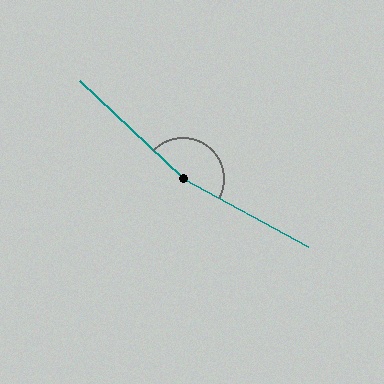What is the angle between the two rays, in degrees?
Approximately 165 degrees.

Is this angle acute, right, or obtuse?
It is obtuse.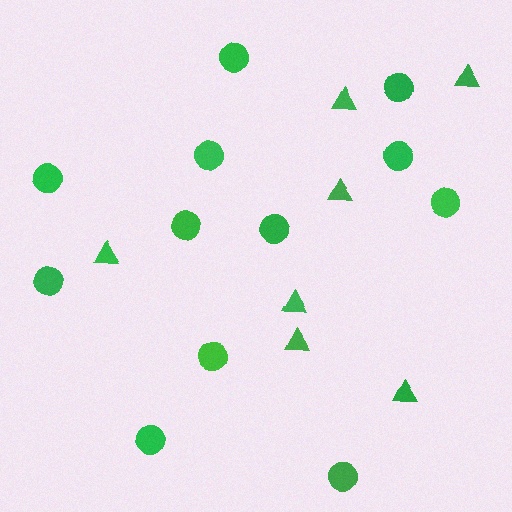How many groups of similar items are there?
There are 2 groups: one group of triangles (7) and one group of circles (12).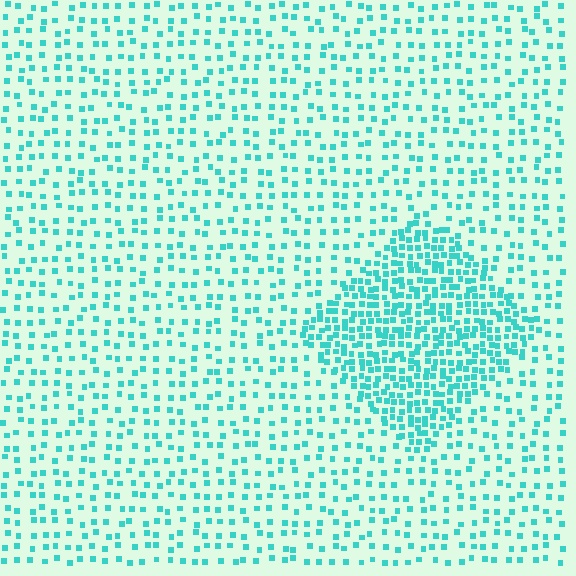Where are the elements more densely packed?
The elements are more densely packed inside the diamond boundary.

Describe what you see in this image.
The image contains small cyan elements arranged at two different densities. A diamond-shaped region is visible where the elements are more densely packed than the surrounding area.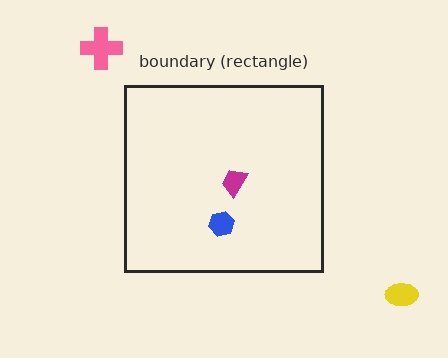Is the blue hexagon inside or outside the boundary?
Inside.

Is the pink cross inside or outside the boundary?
Outside.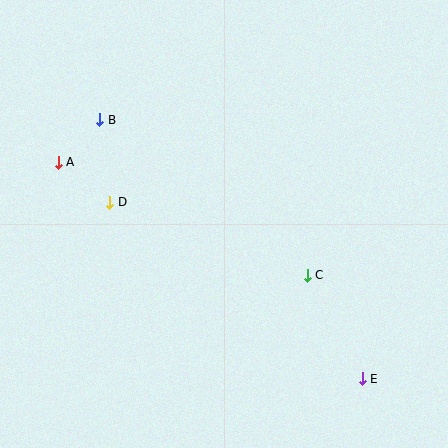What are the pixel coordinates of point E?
Point E is at (362, 379).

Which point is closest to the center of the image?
Point C at (307, 275) is closest to the center.